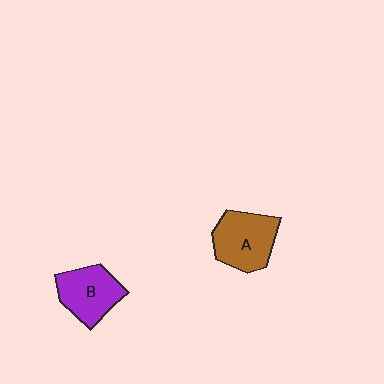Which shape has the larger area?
Shape A (brown).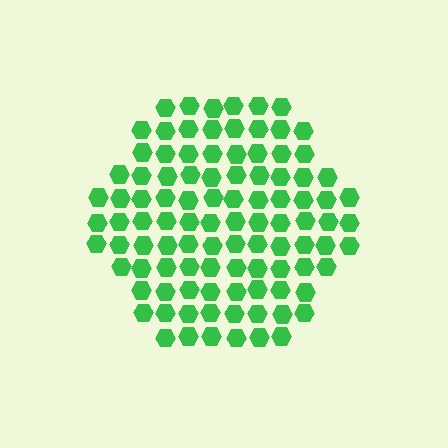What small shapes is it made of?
It is made of small hexagons.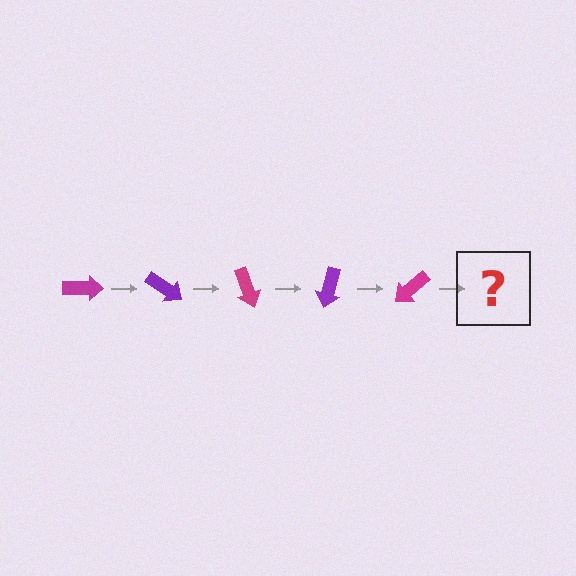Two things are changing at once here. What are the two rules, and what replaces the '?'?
The two rules are that it rotates 35 degrees each step and the color cycles through magenta and purple. The '?' should be a purple arrow, rotated 175 degrees from the start.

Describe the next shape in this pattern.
It should be a purple arrow, rotated 175 degrees from the start.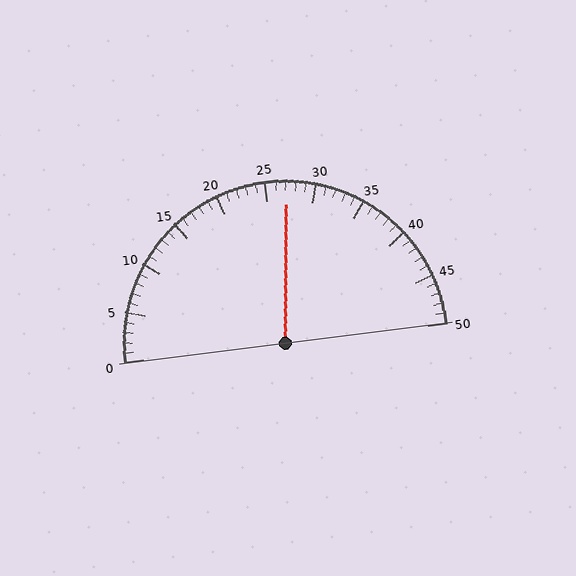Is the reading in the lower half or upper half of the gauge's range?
The reading is in the upper half of the range (0 to 50).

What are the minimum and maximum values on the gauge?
The gauge ranges from 0 to 50.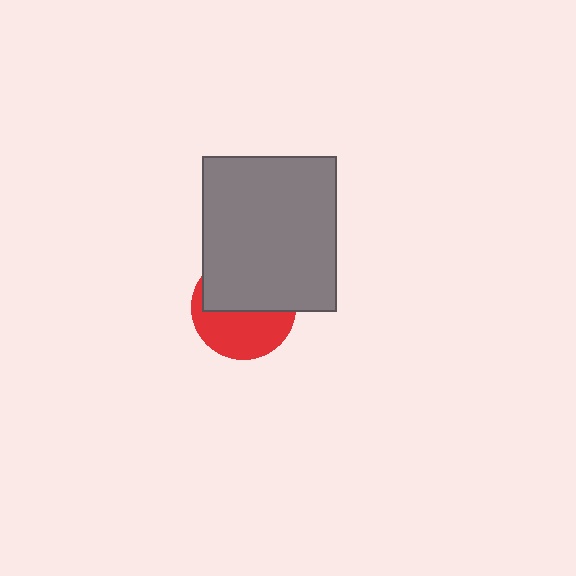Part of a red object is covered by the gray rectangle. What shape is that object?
It is a circle.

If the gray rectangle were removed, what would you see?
You would see the complete red circle.